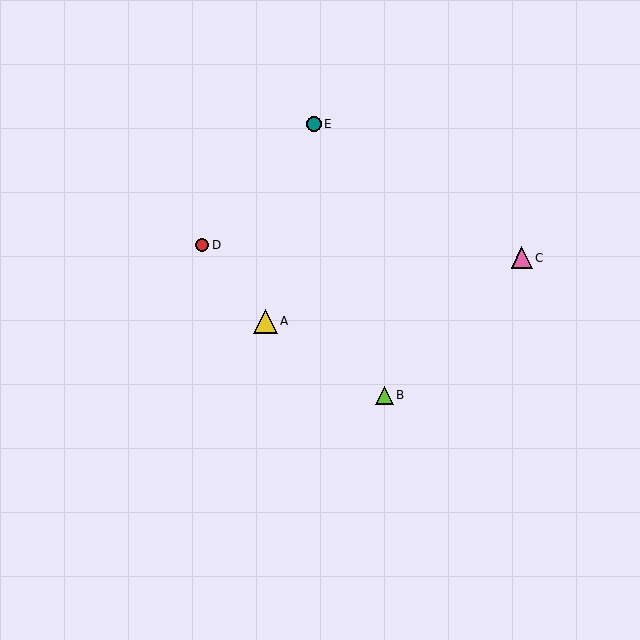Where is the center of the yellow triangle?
The center of the yellow triangle is at (265, 321).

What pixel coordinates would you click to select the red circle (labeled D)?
Click at (202, 245) to select the red circle D.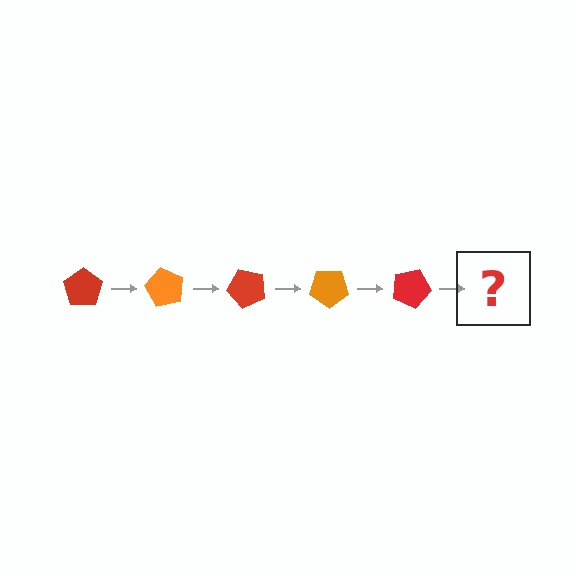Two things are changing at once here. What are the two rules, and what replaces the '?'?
The two rules are that it rotates 60 degrees each step and the color cycles through red and orange. The '?' should be an orange pentagon, rotated 300 degrees from the start.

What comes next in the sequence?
The next element should be an orange pentagon, rotated 300 degrees from the start.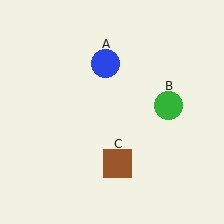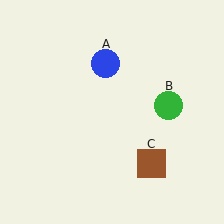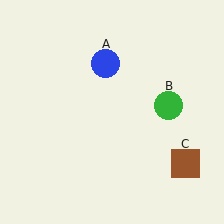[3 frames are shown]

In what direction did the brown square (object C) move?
The brown square (object C) moved right.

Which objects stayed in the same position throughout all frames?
Blue circle (object A) and green circle (object B) remained stationary.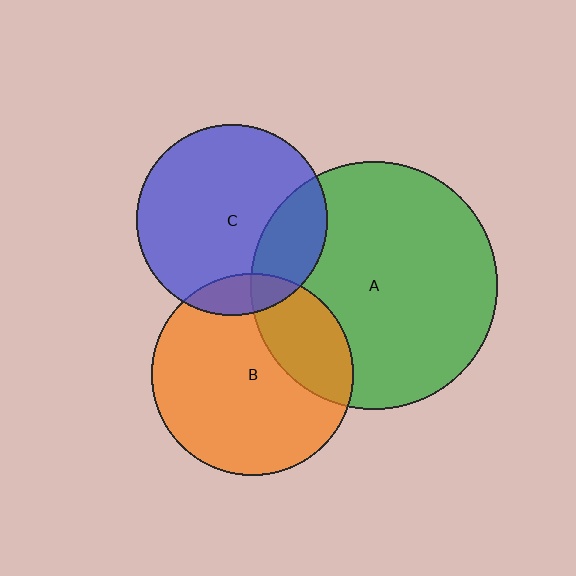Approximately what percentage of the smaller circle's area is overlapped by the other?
Approximately 25%.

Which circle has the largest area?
Circle A (green).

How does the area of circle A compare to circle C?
Approximately 1.7 times.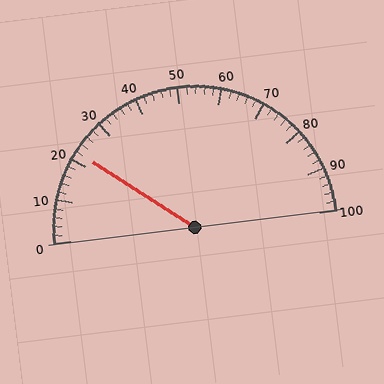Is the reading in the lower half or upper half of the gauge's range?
The reading is in the lower half of the range (0 to 100).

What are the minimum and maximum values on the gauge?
The gauge ranges from 0 to 100.